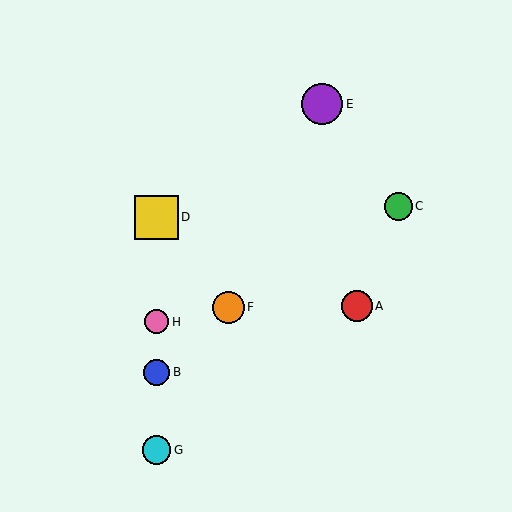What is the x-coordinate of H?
Object H is at x≈156.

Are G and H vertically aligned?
Yes, both are at x≈156.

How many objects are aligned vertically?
4 objects (B, D, G, H) are aligned vertically.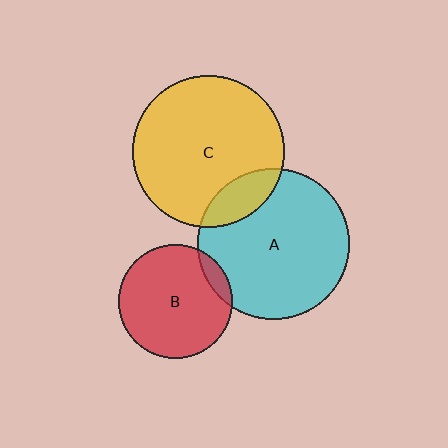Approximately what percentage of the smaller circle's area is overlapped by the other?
Approximately 10%.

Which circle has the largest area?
Circle C (yellow).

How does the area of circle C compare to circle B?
Approximately 1.8 times.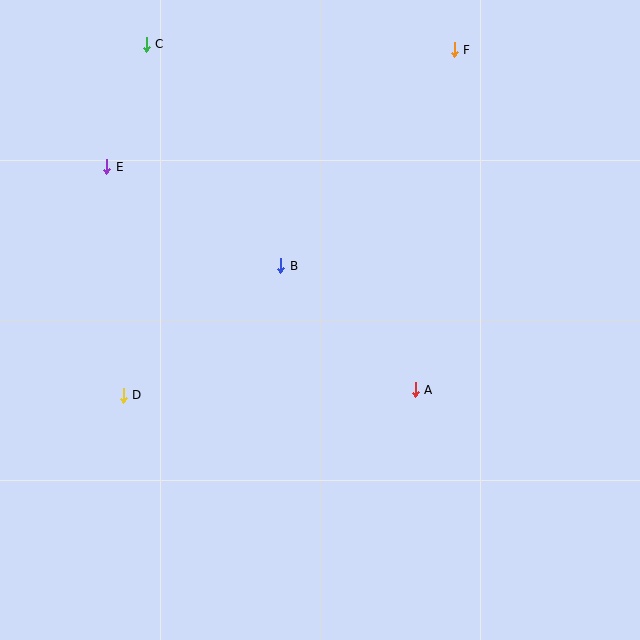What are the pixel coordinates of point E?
Point E is at (107, 167).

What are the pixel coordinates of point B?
Point B is at (281, 266).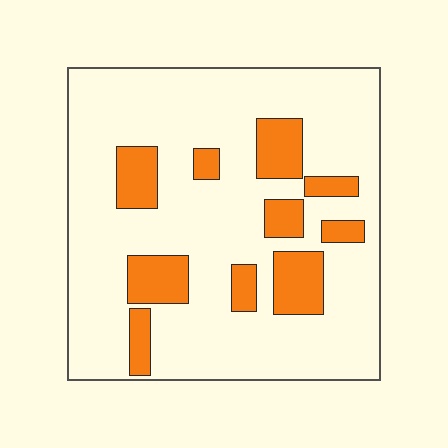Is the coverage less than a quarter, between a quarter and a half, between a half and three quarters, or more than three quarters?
Less than a quarter.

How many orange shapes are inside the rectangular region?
10.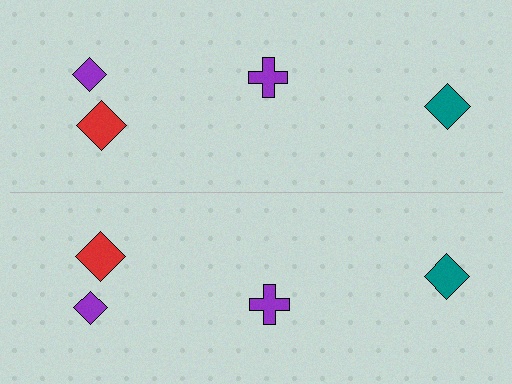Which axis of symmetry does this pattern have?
The pattern has a horizontal axis of symmetry running through the center of the image.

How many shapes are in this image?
There are 8 shapes in this image.